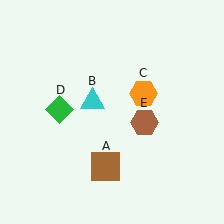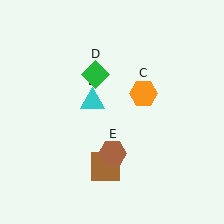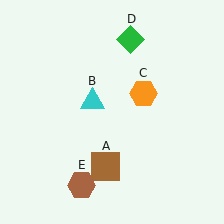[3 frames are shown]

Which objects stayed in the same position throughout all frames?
Brown square (object A) and cyan triangle (object B) and orange hexagon (object C) remained stationary.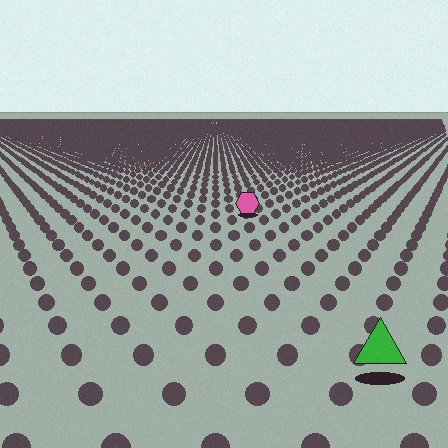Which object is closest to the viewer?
The green triangle is closest. The texture marks near it are larger and more spread out.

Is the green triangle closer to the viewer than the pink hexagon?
Yes. The green triangle is closer — you can tell from the texture gradient: the ground texture is coarser near it.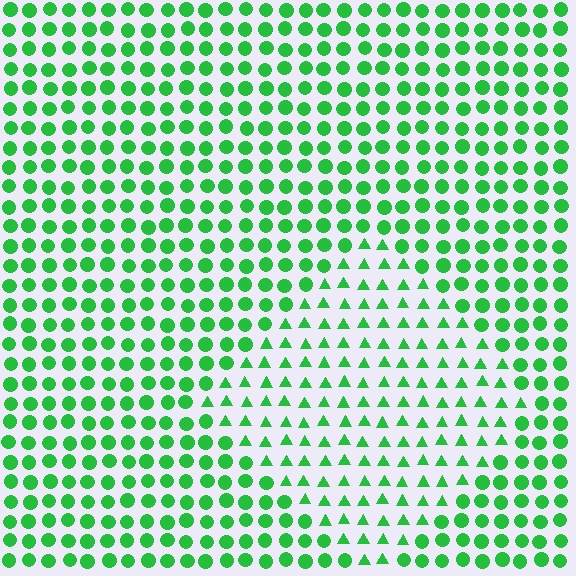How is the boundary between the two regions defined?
The boundary is defined by a change in element shape: triangles inside vs. circles outside. All elements share the same color and spacing.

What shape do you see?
I see a diamond.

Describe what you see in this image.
The image is filled with small green elements arranged in a uniform grid. A diamond-shaped region contains triangles, while the surrounding area contains circles. The boundary is defined purely by the change in element shape.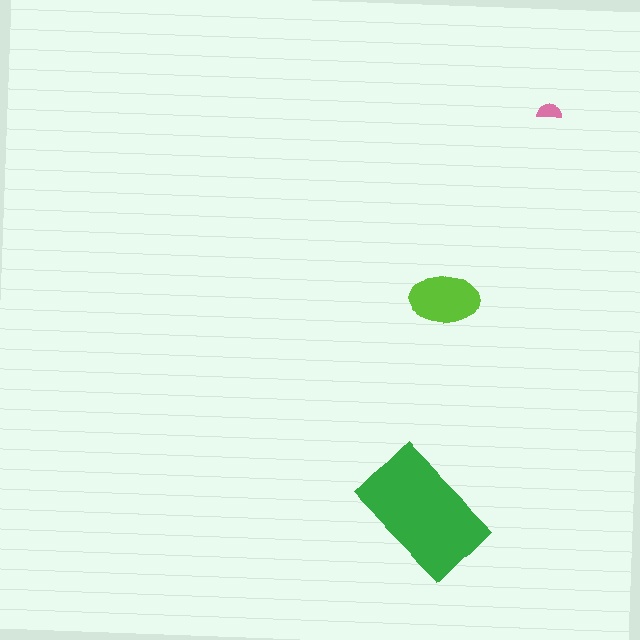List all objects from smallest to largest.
The pink semicircle, the lime ellipse, the green rectangle.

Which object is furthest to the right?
The pink semicircle is rightmost.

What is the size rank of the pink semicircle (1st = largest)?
3rd.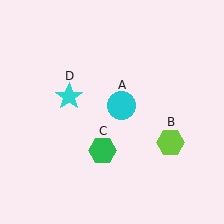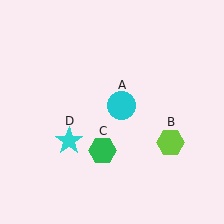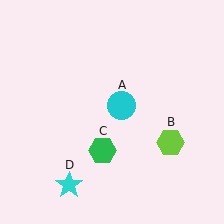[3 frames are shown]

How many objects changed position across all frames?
1 object changed position: cyan star (object D).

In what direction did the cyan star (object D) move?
The cyan star (object D) moved down.